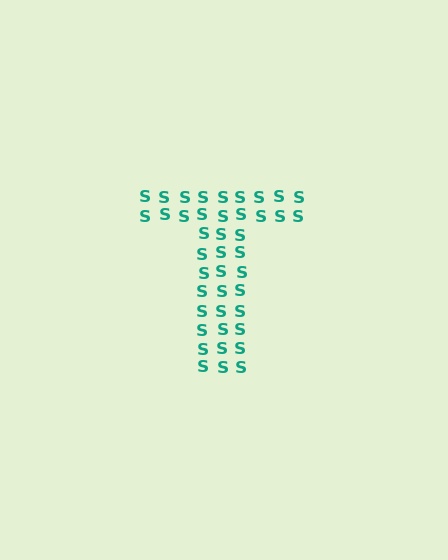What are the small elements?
The small elements are letter S's.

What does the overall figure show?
The overall figure shows the letter T.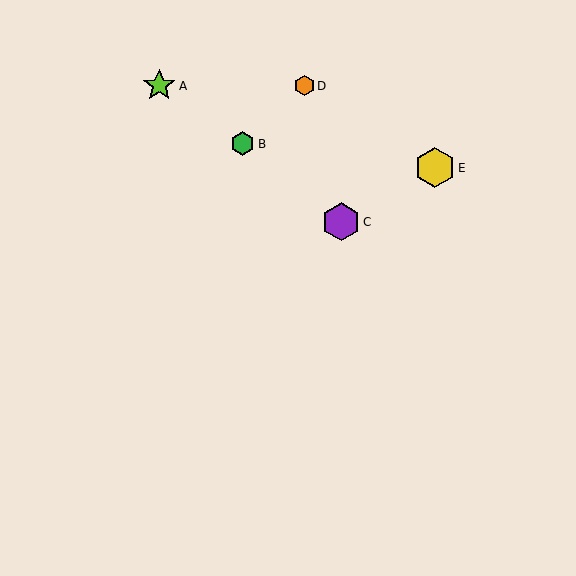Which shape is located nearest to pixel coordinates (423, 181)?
The yellow hexagon (labeled E) at (435, 168) is nearest to that location.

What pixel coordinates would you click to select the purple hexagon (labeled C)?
Click at (341, 222) to select the purple hexagon C.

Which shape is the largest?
The yellow hexagon (labeled E) is the largest.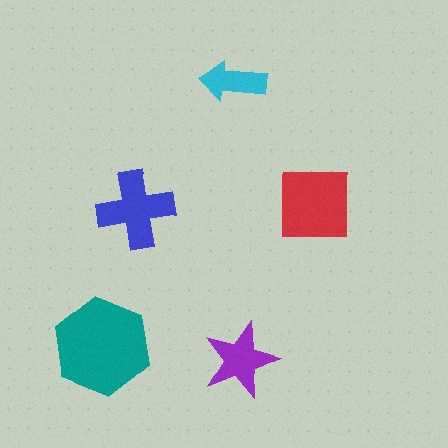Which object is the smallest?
The cyan arrow.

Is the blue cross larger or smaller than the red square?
Smaller.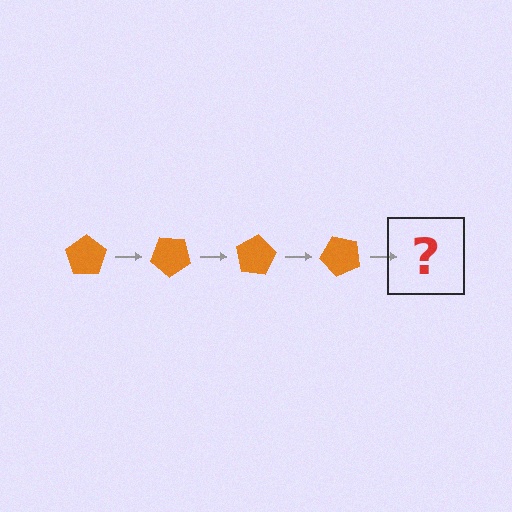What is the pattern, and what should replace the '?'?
The pattern is that the pentagon rotates 40 degrees each step. The '?' should be an orange pentagon rotated 160 degrees.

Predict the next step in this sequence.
The next step is an orange pentagon rotated 160 degrees.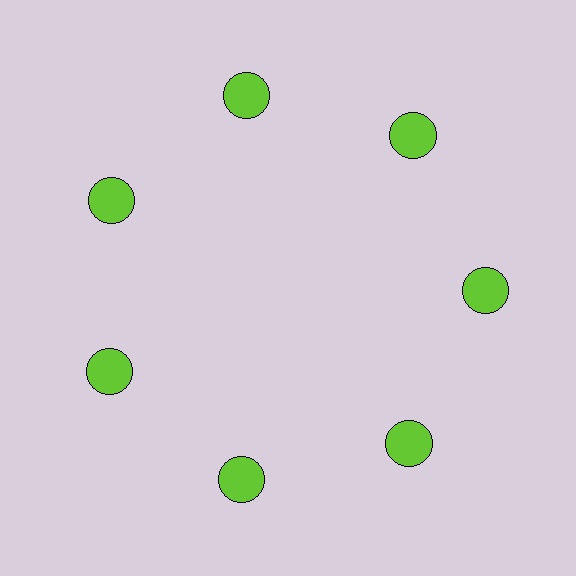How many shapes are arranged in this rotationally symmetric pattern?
There are 7 shapes, arranged in 7 groups of 1.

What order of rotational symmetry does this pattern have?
This pattern has 7-fold rotational symmetry.